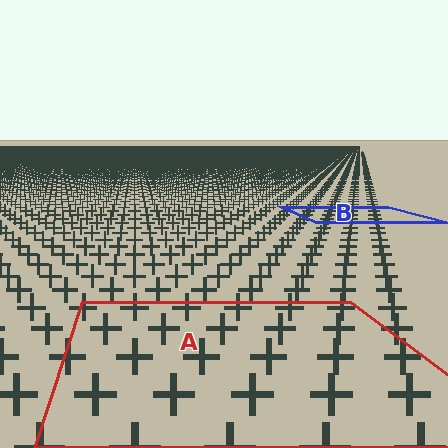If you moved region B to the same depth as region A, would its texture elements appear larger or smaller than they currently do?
They would appear larger. At a closer depth, the same texture elements are projected at a bigger on-screen size.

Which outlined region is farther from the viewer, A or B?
Region B is farther from the viewer — the texture elements inside it appear smaller and more densely packed.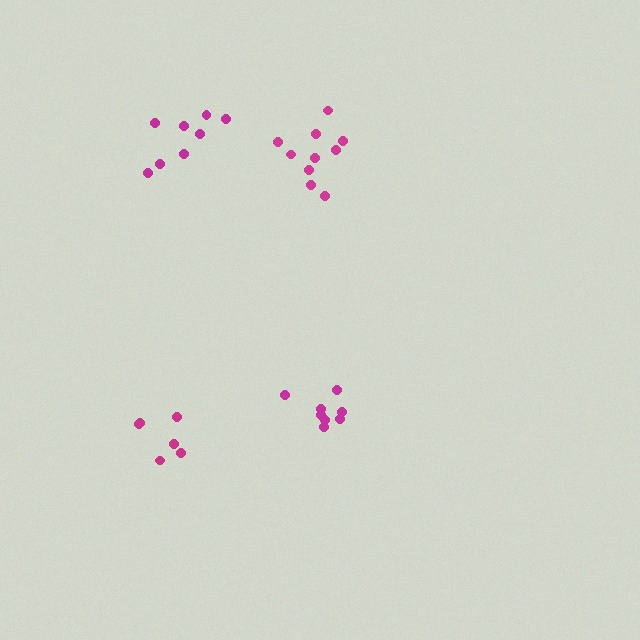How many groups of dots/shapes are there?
There are 4 groups.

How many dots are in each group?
Group 1: 8 dots, Group 2: 6 dots, Group 3: 10 dots, Group 4: 8 dots (32 total).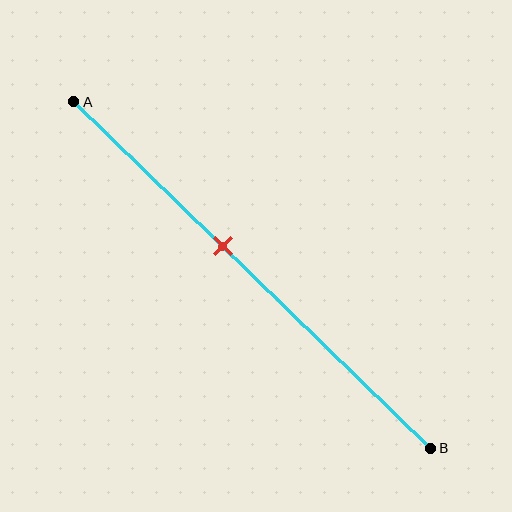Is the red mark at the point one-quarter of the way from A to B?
No, the mark is at about 40% from A, not at the 25% one-quarter point.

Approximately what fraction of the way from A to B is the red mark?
The red mark is approximately 40% of the way from A to B.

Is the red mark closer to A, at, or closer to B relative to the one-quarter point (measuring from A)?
The red mark is closer to point B than the one-quarter point of segment AB.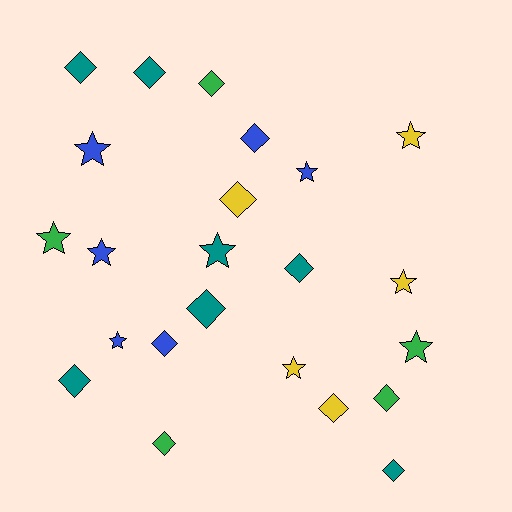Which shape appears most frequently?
Diamond, with 13 objects.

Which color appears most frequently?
Teal, with 7 objects.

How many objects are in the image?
There are 23 objects.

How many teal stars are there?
There is 1 teal star.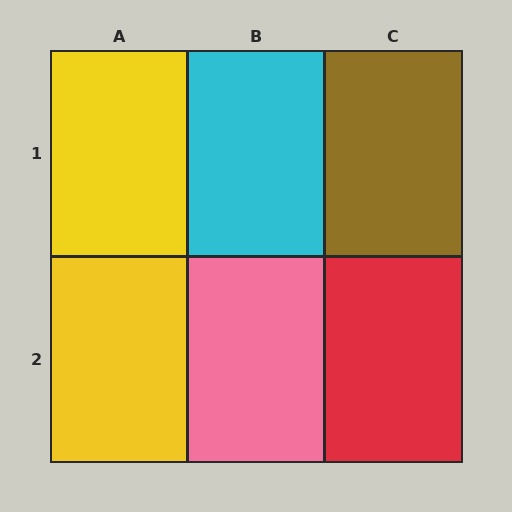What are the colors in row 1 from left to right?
Yellow, cyan, brown.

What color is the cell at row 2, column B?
Pink.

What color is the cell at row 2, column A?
Yellow.